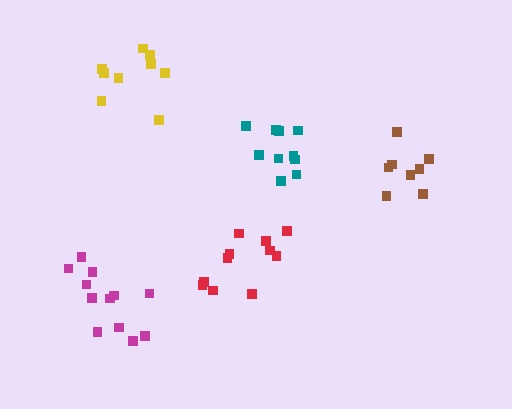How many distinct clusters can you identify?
There are 5 distinct clusters.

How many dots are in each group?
Group 1: 11 dots, Group 2: 12 dots, Group 3: 10 dots, Group 4: 8 dots, Group 5: 9 dots (50 total).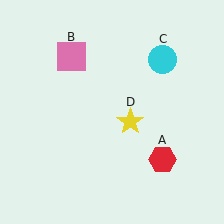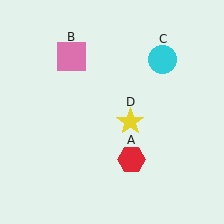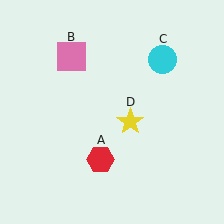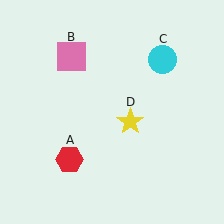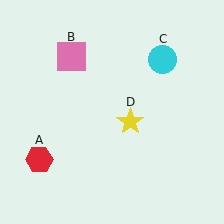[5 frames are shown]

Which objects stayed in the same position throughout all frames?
Pink square (object B) and cyan circle (object C) and yellow star (object D) remained stationary.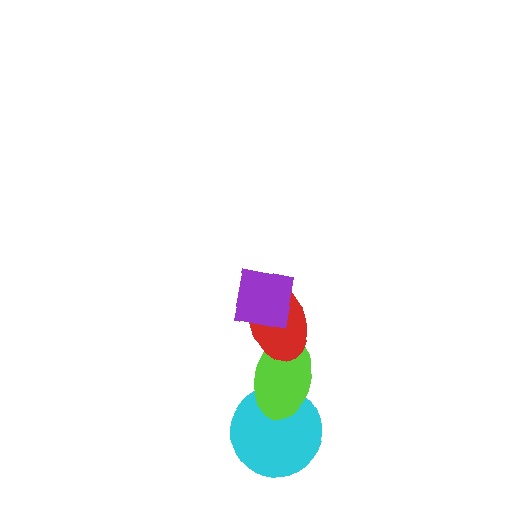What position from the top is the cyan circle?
The cyan circle is 4th from the top.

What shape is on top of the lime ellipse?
The red ellipse is on top of the lime ellipse.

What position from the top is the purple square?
The purple square is 1st from the top.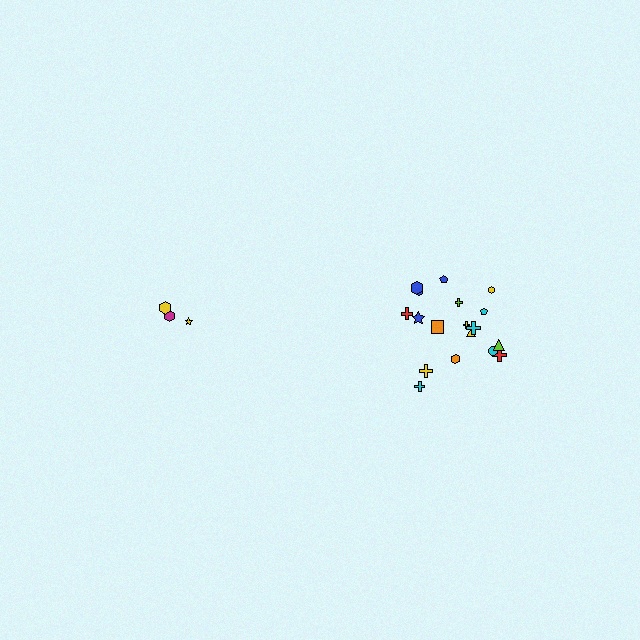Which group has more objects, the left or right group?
The right group.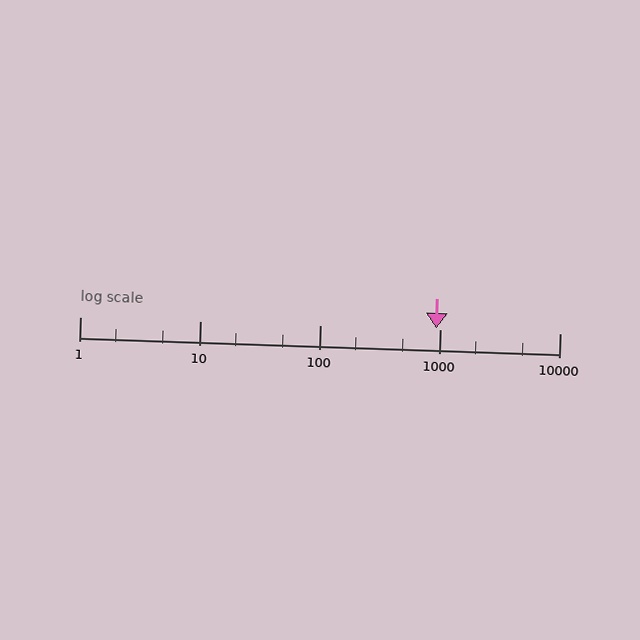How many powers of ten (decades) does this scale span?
The scale spans 4 decades, from 1 to 10000.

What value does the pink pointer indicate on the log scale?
The pointer indicates approximately 930.